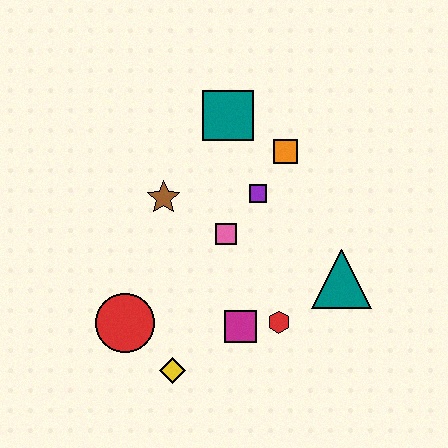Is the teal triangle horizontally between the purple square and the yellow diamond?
No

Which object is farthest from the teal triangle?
The red circle is farthest from the teal triangle.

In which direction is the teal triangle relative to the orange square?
The teal triangle is below the orange square.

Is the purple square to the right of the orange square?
No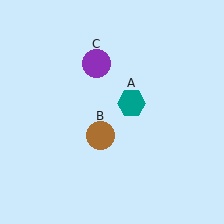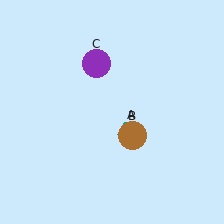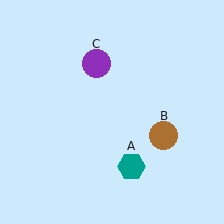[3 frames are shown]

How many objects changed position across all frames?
2 objects changed position: teal hexagon (object A), brown circle (object B).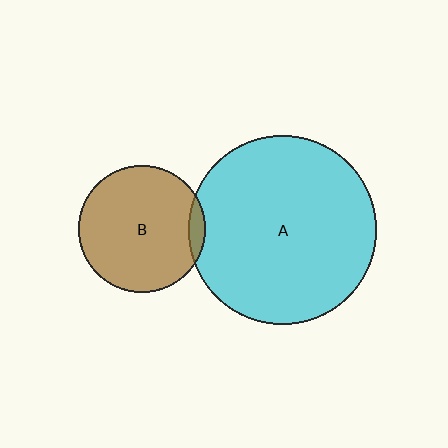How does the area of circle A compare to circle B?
Approximately 2.2 times.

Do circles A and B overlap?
Yes.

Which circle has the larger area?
Circle A (cyan).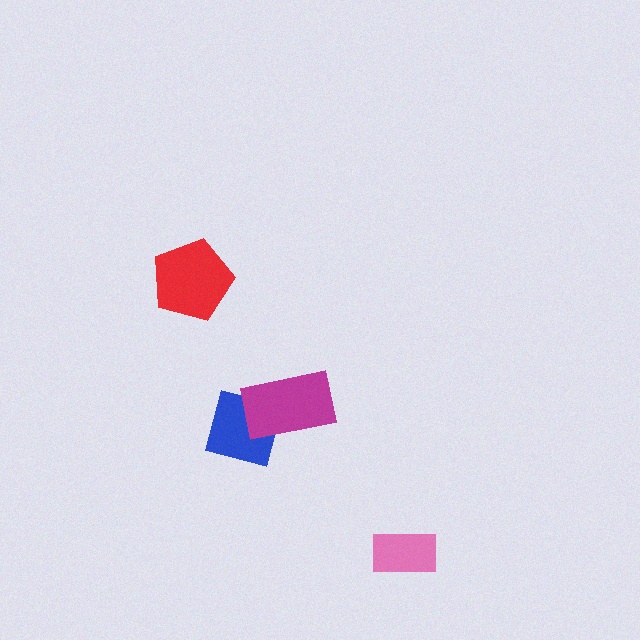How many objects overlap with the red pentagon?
0 objects overlap with the red pentagon.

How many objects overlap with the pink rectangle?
0 objects overlap with the pink rectangle.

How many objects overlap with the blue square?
1 object overlaps with the blue square.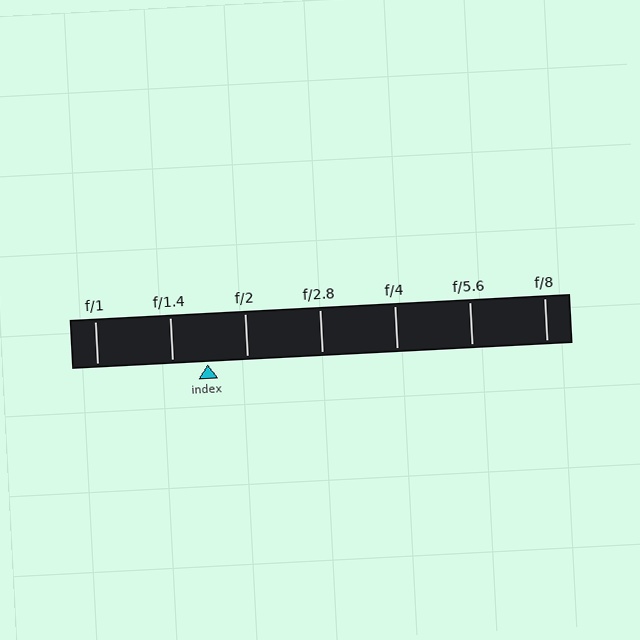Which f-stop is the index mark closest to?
The index mark is closest to f/1.4.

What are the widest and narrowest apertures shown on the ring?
The widest aperture shown is f/1 and the narrowest is f/8.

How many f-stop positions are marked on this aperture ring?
There are 7 f-stop positions marked.